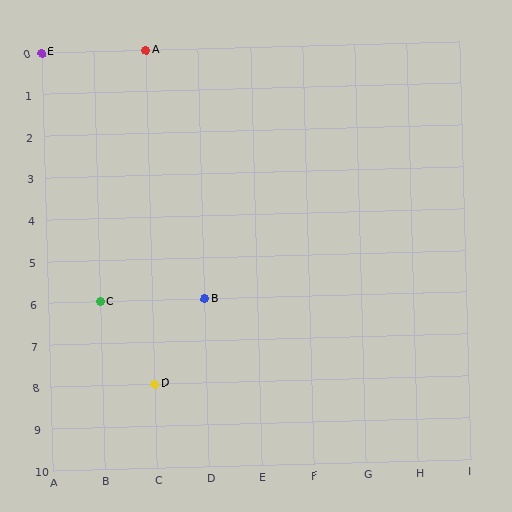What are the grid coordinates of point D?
Point D is at grid coordinates (C, 8).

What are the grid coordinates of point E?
Point E is at grid coordinates (A, 0).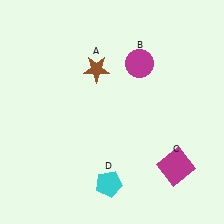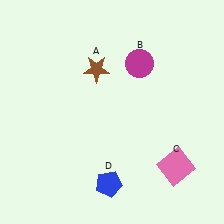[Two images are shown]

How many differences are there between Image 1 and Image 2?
There are 2 differences between the two images.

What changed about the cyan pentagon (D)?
In Image 1, D is cyan. In Image 2, it changed to blue.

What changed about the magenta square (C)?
In Image 1, C is magenta. In Image 2, it changed to pink.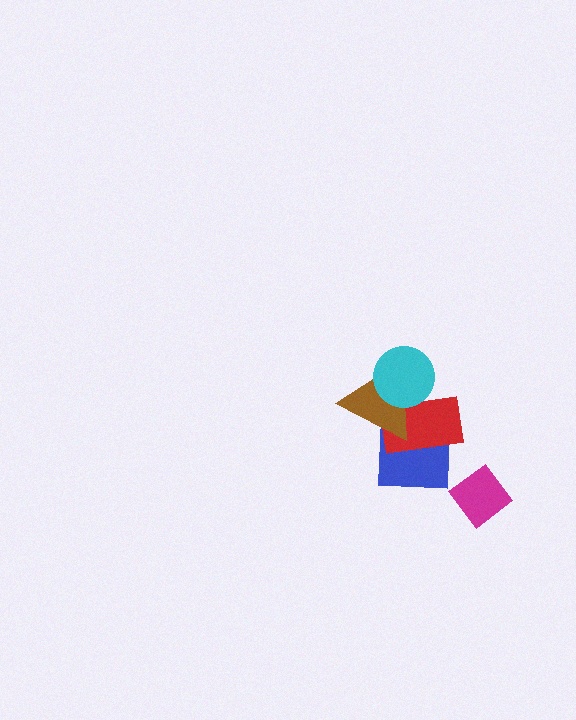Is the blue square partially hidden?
Yes, it is partially covered by another shape.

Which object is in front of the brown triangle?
The cyan circle is in front of the brown triangle.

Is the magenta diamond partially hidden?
No, no other shape covers it.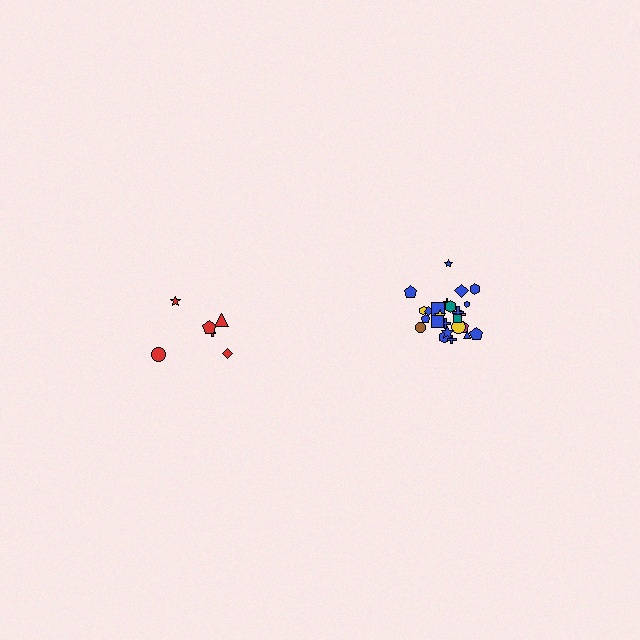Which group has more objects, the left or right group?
The right group.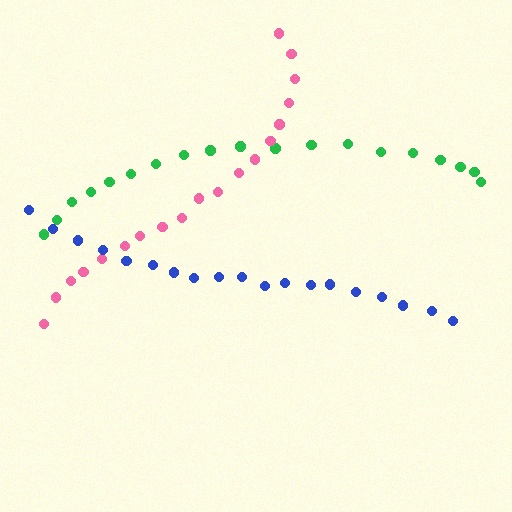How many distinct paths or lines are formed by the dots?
There are 3 distinct paths.